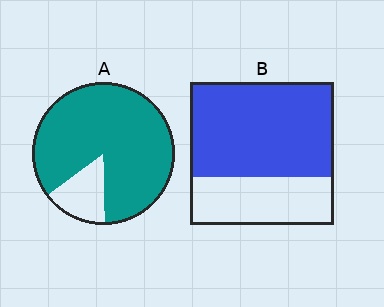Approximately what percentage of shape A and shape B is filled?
A is approximately 85% and B is approximately 65%.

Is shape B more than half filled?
Yes.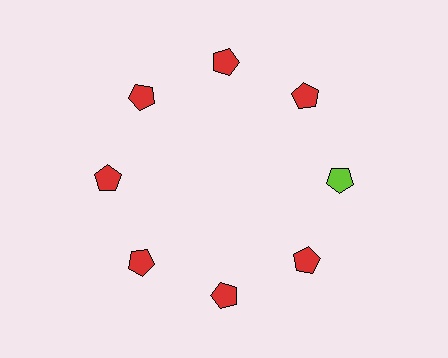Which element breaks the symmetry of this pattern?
The lime pentagon at roughly the 3 o'clock position breaks the symmetry. All other shapes are red pentagons.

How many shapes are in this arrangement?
There are 8 shapes arranged in a ring pattern.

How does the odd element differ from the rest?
It has a different color: lime instead of red.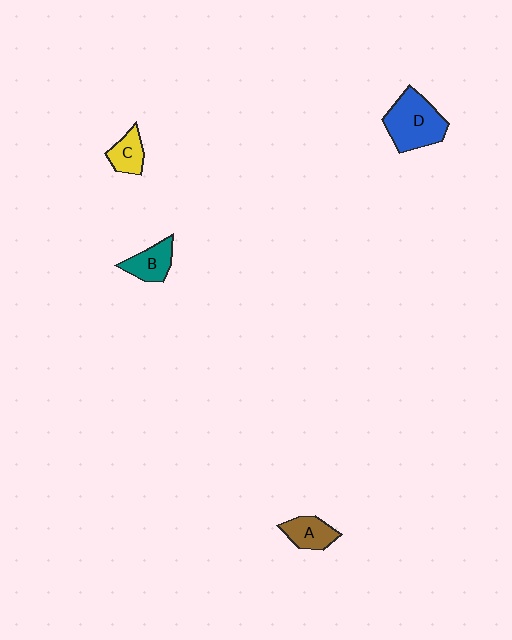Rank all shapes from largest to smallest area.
From largest to smallest: D (blue), B (teal), A (brown), C (yellow).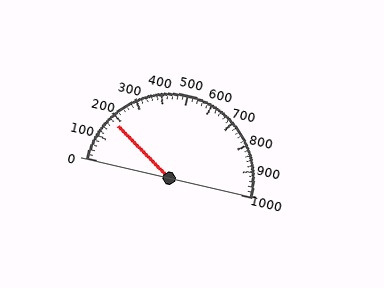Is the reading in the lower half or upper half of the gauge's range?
The reading is in the lower half of the range (0 to 1000).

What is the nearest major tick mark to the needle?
The nearest major tick mark is 200.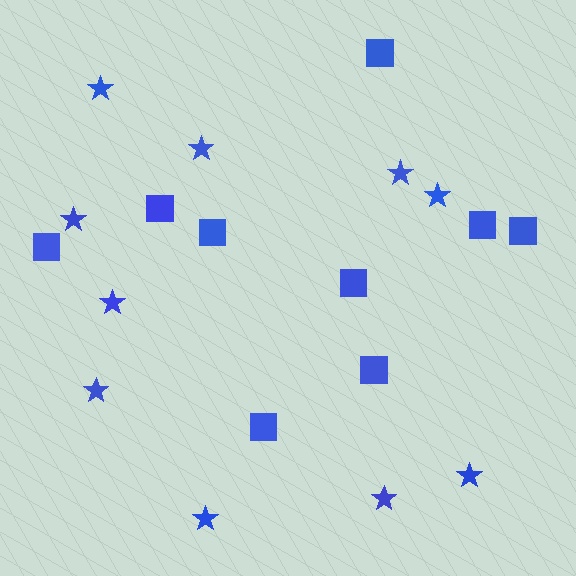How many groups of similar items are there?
There are 2 groups: one group of stars (10) and one group of squares (9).